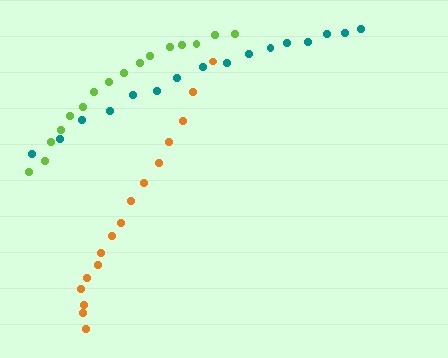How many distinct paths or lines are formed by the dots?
There are 3 distinct paths.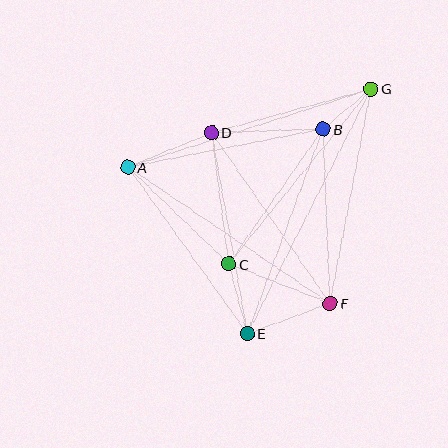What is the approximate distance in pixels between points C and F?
The distance between C and F is approximately 108 pixels.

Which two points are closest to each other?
Points B and G are closest to each other.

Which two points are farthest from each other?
Points E and G are farthest from each other.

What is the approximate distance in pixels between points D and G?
The distance between D and G is approximately 166 pixels.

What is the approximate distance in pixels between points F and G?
The distance between F and G is approximately 219 pixels.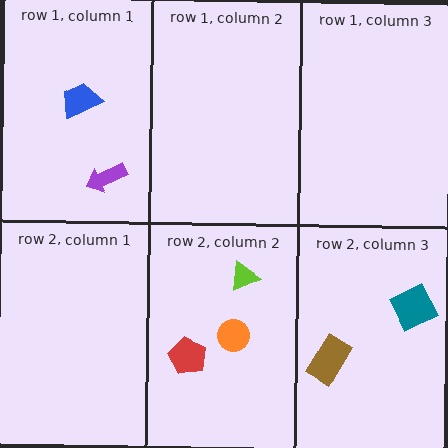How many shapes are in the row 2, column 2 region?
3.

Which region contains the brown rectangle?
The row 2, column 3 region.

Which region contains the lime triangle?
The row 2, column 2 region.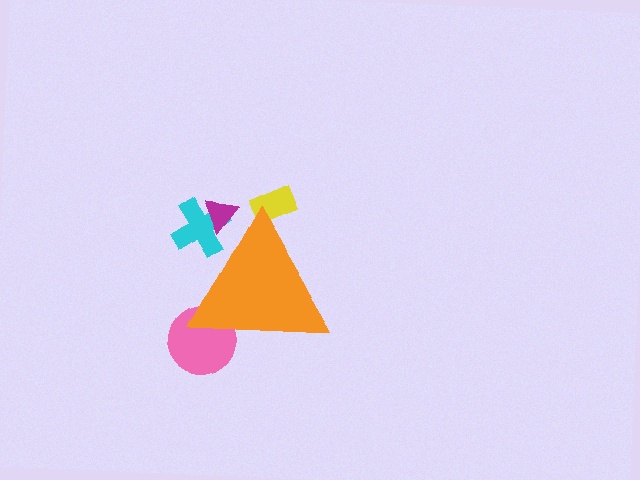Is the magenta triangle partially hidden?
Yes, the magenta triangle is partially hidden behind the orange triangle.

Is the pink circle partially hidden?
Yes, the pink circle is partially hidden behind the orange triangle.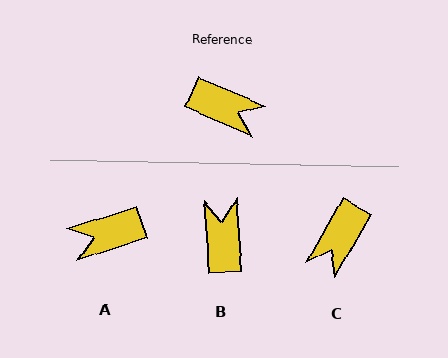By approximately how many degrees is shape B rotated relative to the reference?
Approximately 117 degrees counter-clockwise.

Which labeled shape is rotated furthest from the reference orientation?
A, about 138 degrees away.